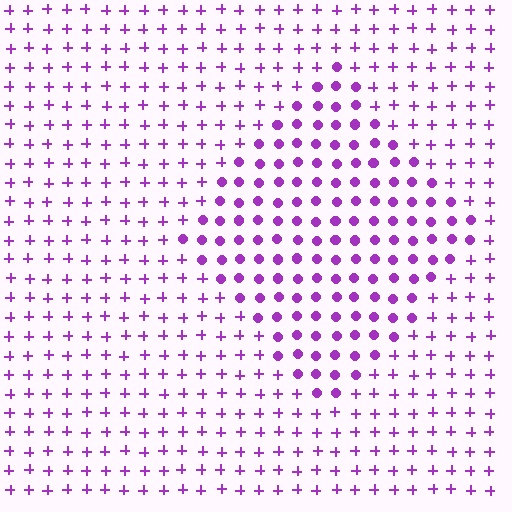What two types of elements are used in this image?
The image uses circles inside the diamond region and plus signs outside it.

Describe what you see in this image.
The image is filled with small purple elements arranged in a uniform grid. A diamond-shaped region contains circles, while the surrounding area contains plus signs. The boundary is defined purely by the change in element shape.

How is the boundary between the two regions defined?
The boundary is defined by a change in element shape: circles inside vs. plus signs outside. All elements share the same color and spacing.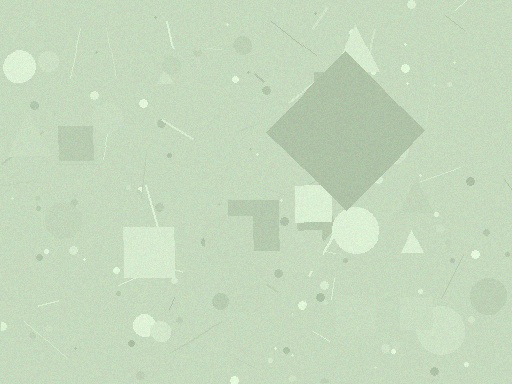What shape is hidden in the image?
A diamond is hidden in the image.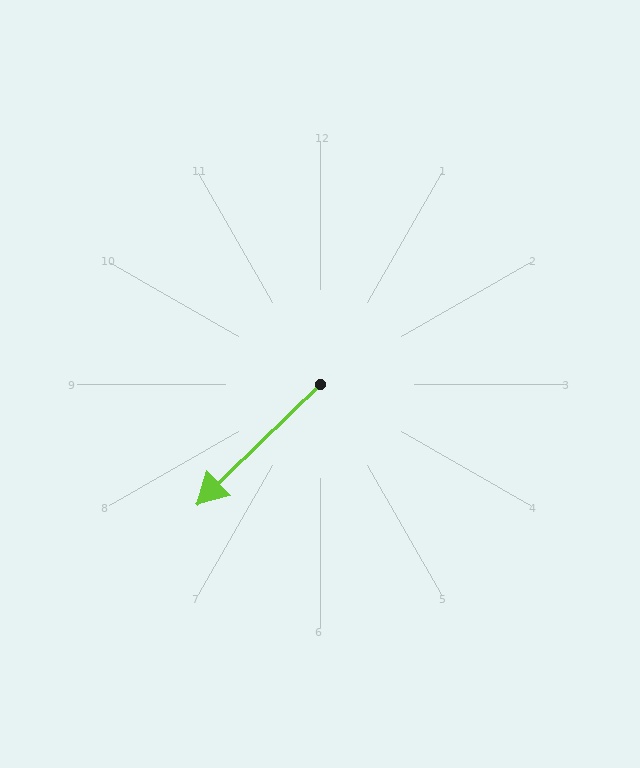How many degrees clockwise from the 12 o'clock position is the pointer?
Approximately 226 degrees.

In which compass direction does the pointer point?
Southwest.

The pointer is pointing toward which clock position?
Roughly 8 o'clock.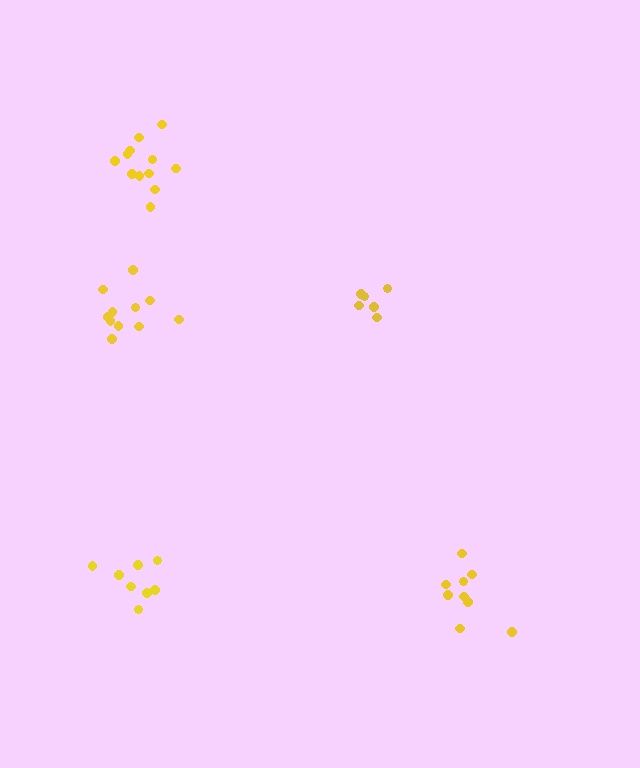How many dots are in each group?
Group 1: 9 dots, Group 2: 8 dots, Group 3: 12 dots, Group 4: 6 dots, Group 5: 11 dots (46 total).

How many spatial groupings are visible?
There are 5 spatial groupings.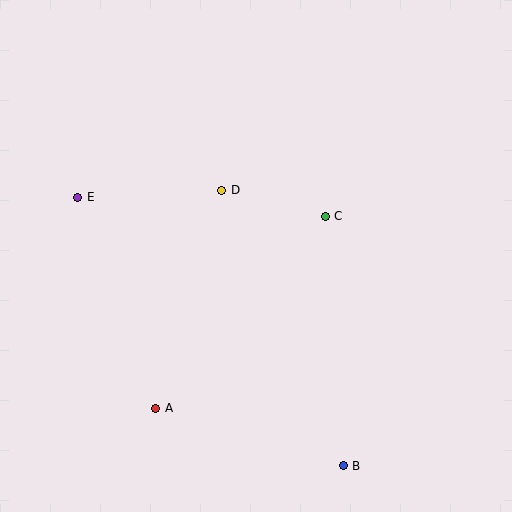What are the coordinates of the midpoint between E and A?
The midpoint between E and A is at (117, 303).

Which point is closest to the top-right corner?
Point C is closest to the top-right corner.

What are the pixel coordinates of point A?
Point A is at (156, 408).